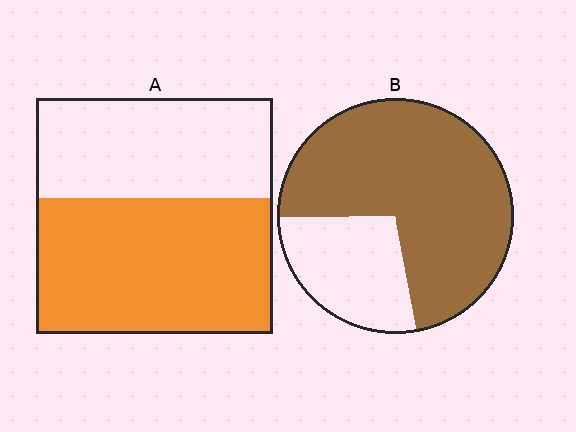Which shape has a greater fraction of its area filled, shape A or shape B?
Shape B.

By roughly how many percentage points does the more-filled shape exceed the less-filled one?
By roughly 15 percentage points (B over A).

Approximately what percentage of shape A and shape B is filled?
A is approximately 60% and B is approximately 70%.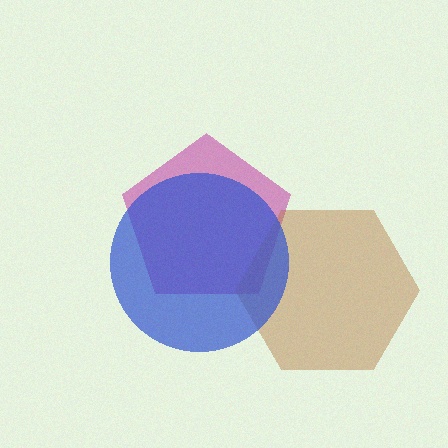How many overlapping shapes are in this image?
There are 3 overlapping shapes in the image.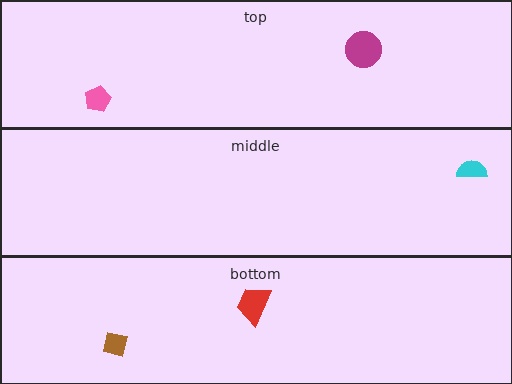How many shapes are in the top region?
2.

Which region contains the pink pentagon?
The top region.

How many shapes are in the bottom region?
2.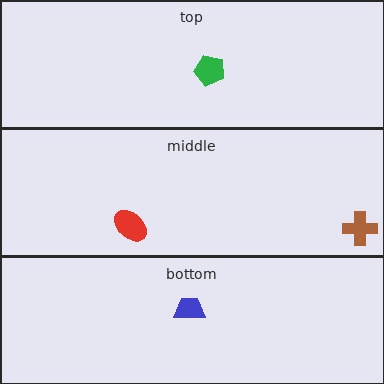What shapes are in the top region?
The green pentagon.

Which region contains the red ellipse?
The middle region.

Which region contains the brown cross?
The middle region.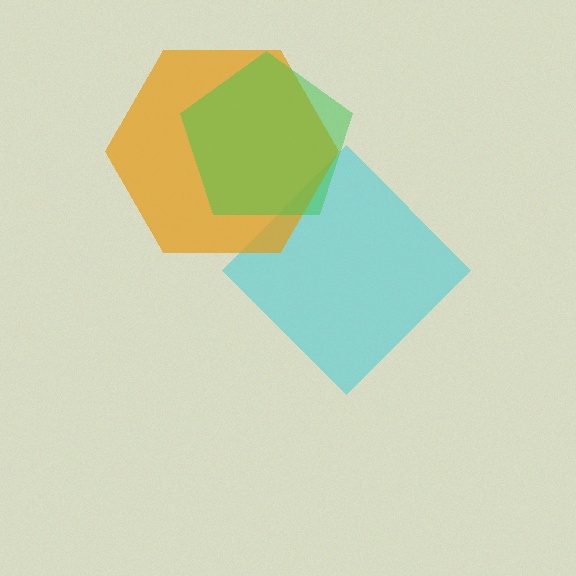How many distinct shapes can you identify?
There are 3 distinct shapes: a cyan diamond, an orange hexagon, a green pentagon.